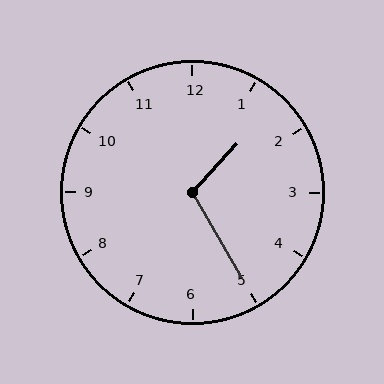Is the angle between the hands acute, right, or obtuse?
It is obtuse.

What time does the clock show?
1:25.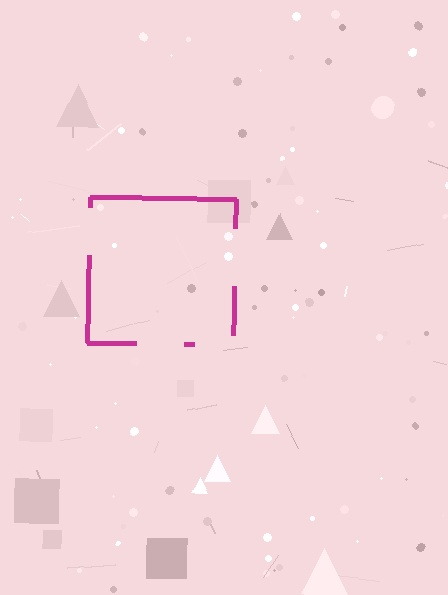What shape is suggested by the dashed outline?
The dashed outline suggests a square.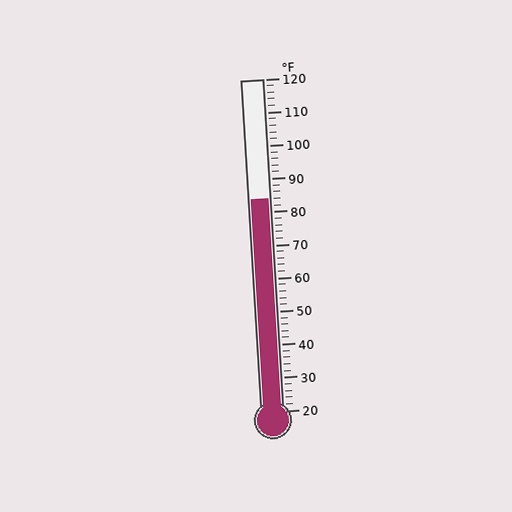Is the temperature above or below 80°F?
The temperature is above 80°F.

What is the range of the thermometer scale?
The thermometer scale ranges from 20°F to 120°F.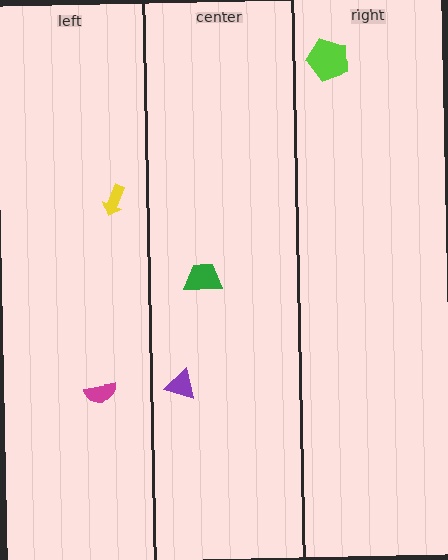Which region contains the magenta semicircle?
The left region.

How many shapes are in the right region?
1.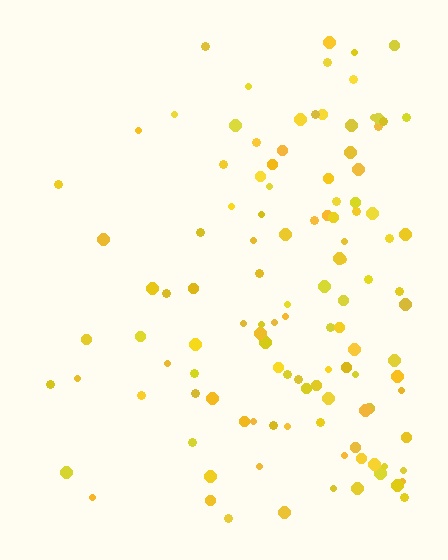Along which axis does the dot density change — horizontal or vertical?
Horizontal.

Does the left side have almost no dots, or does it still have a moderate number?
Still a moderate number, just noticeably fewer than the right.